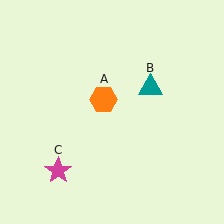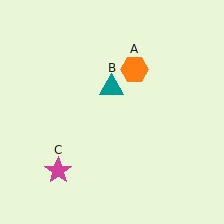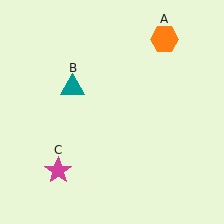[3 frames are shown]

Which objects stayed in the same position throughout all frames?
Magenta star (object C) remained stationary.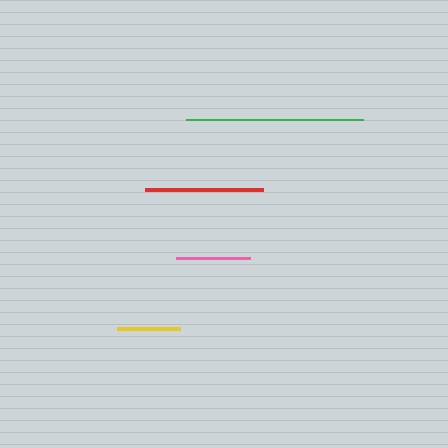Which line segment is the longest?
The green line is the longest at approximately 177 pixels.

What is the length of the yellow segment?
The yellow segment is approximately 63 pixels long.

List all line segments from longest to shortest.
From longest to shortest: green, red, pink, yellow.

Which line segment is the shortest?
The yellow line is the shortest at approximately 63 pixels.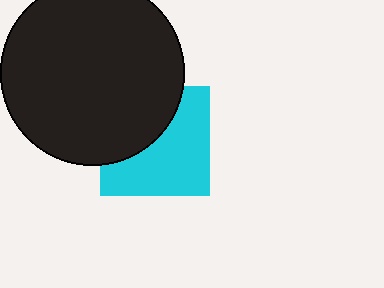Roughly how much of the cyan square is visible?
About half of it is visible (roughly 58%).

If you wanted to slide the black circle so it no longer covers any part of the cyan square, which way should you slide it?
Slide it toward the upper-left — that is the most direct way to separate the two shapes.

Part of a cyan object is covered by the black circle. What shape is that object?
It is a square.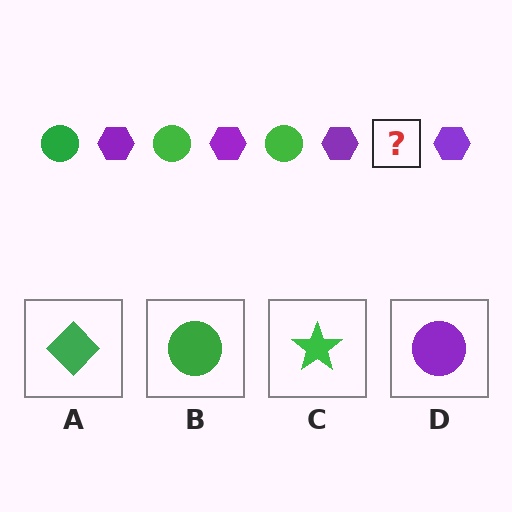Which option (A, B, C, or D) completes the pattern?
B.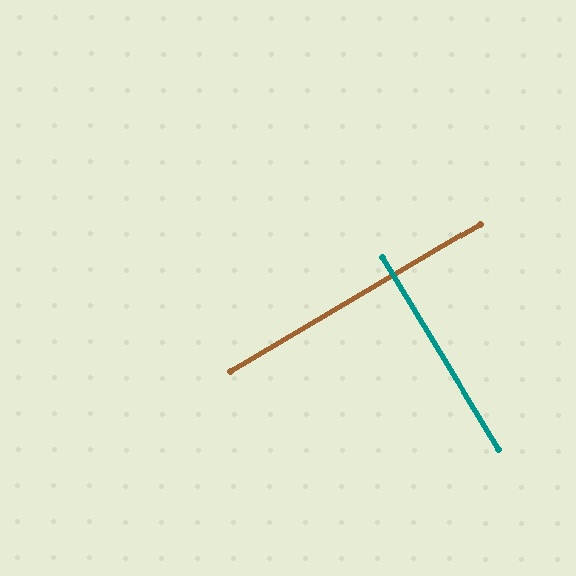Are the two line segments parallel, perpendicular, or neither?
Perpendicular — they meet at approximately 89°.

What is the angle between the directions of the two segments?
Approximately 89 degrees.